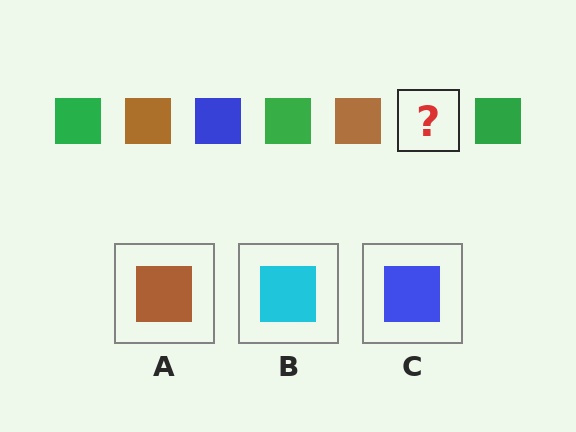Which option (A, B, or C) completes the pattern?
C.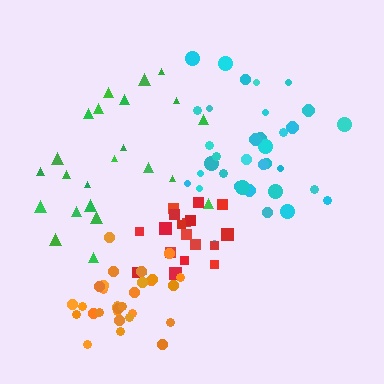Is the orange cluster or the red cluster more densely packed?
Red.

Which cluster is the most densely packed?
Red.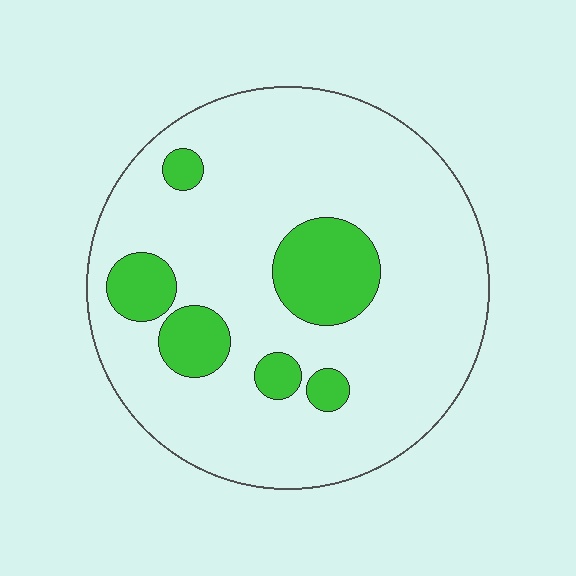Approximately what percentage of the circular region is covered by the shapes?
Approximately 15%.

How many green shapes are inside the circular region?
6.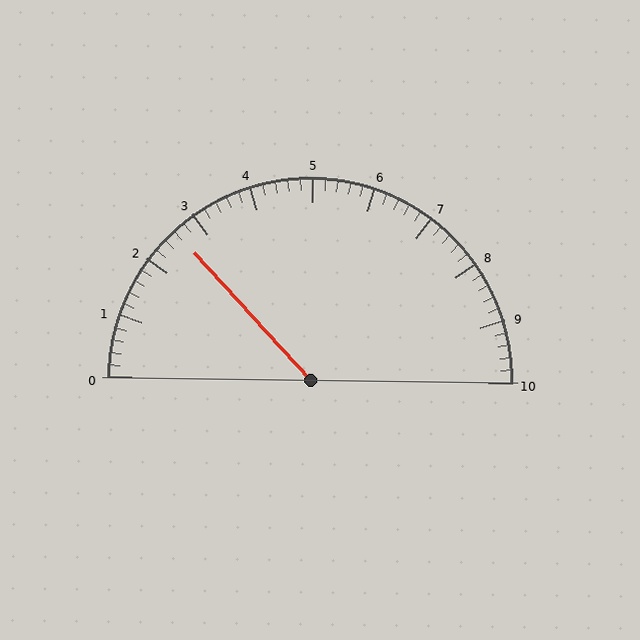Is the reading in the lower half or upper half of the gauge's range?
The reading is in the lower half of the range (0 to 10).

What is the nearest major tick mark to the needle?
The nearest major tick mark is 3.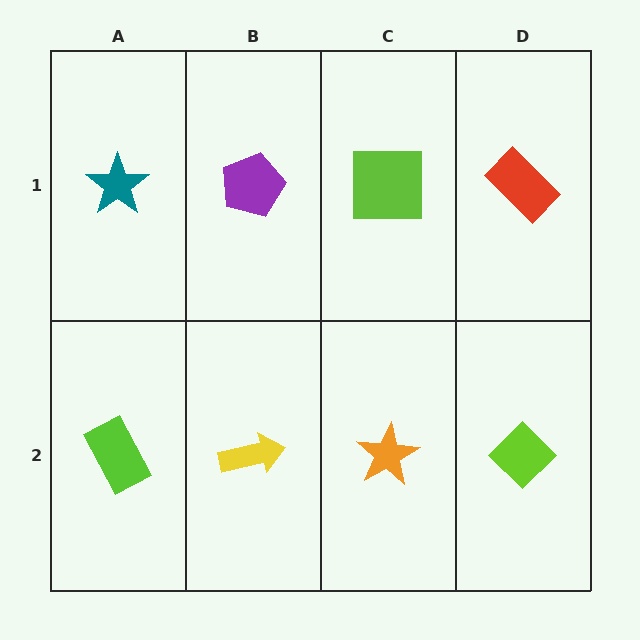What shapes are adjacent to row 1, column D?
A lime diamond (row 2, column D), a lime square (row 1, column C).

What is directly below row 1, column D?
A lime diamond.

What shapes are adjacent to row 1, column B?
A yellow arrow (row 2, column B), a teal star (row 1, column A), a lime square (row 1, column C).